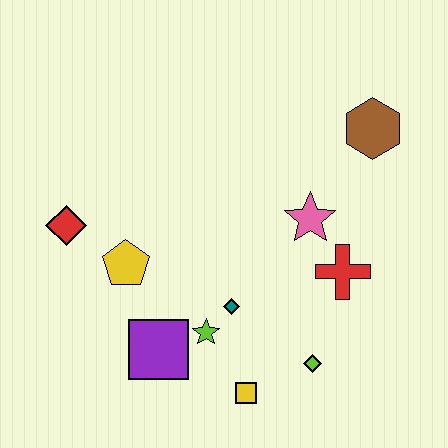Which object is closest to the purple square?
The lime star is closest to the purple square.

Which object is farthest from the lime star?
The brown hexagon is farthest from the lime star.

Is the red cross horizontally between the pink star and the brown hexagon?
Yes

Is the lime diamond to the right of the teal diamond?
Yes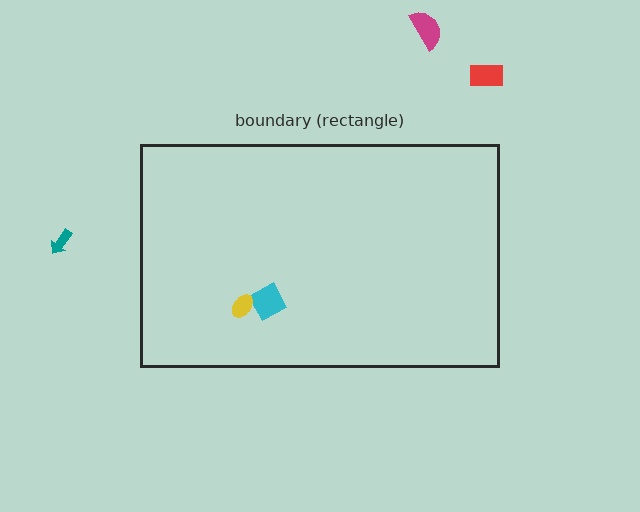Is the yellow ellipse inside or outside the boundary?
Inside.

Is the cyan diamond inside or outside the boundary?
Inside.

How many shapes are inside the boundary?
2 inside, 3 outside.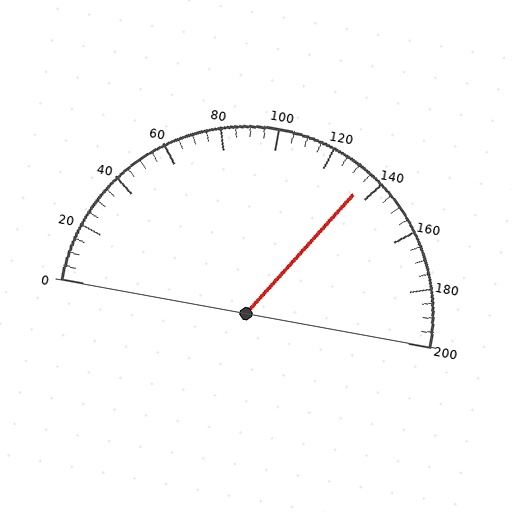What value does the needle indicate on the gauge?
The needle indicates approximately 135.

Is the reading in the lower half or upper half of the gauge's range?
The reading is in the upper half of the range (0 to 200).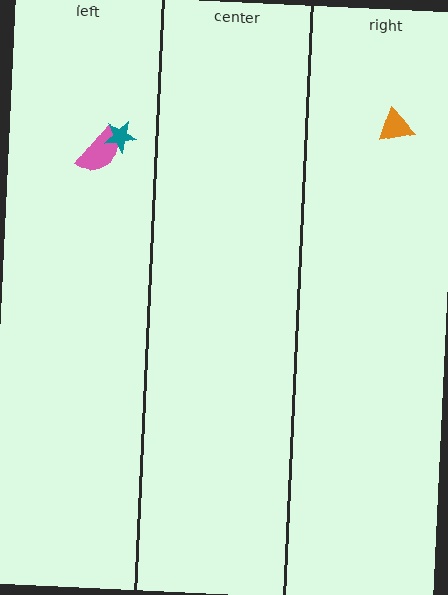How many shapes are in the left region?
2.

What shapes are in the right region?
The orange triangle.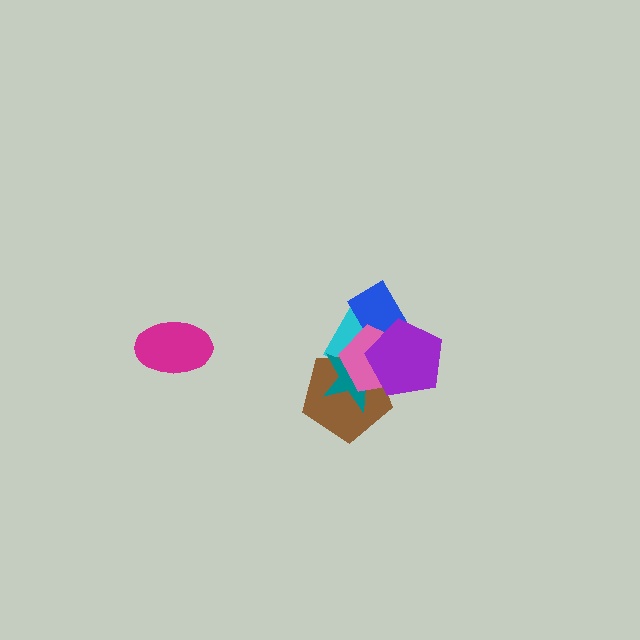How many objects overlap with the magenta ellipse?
0 objects overlap with the magenta ellipse.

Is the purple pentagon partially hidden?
No, no other shape covers it.